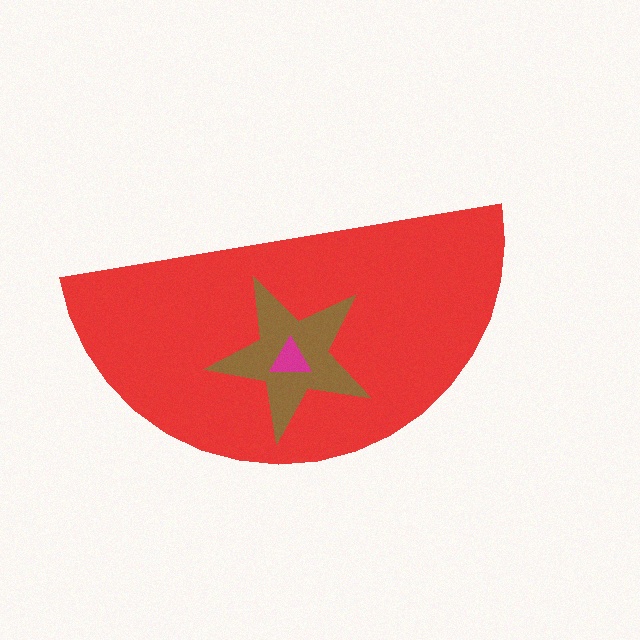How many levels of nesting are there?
3.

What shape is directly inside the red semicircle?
The brown star.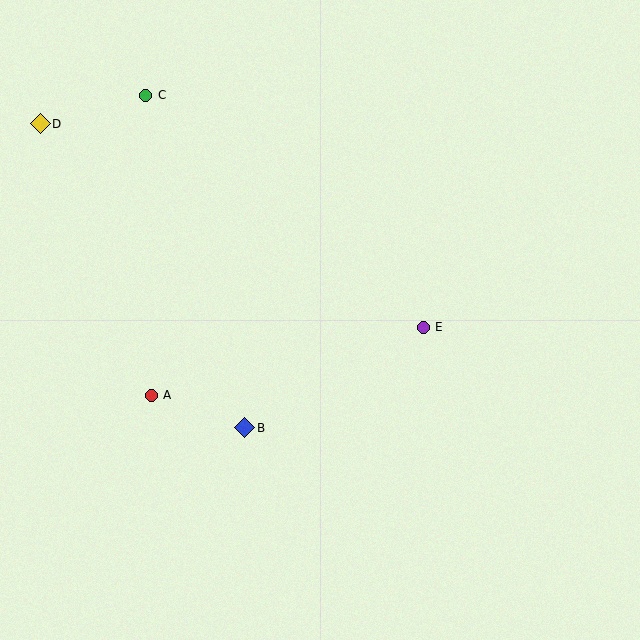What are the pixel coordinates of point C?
Point C is at (146, 95).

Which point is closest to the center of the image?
Point E at (423, 327) is closest to the center.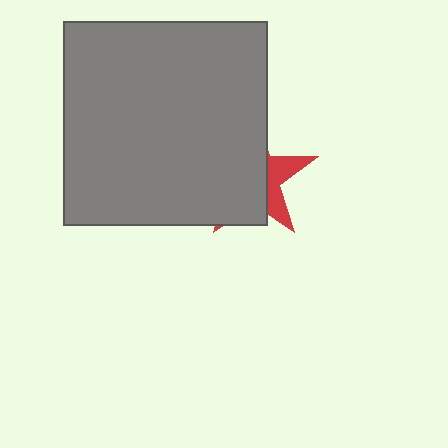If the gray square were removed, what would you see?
You would see the complete red star.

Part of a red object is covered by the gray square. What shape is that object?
It is a star.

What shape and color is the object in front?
The object in front is a gray square.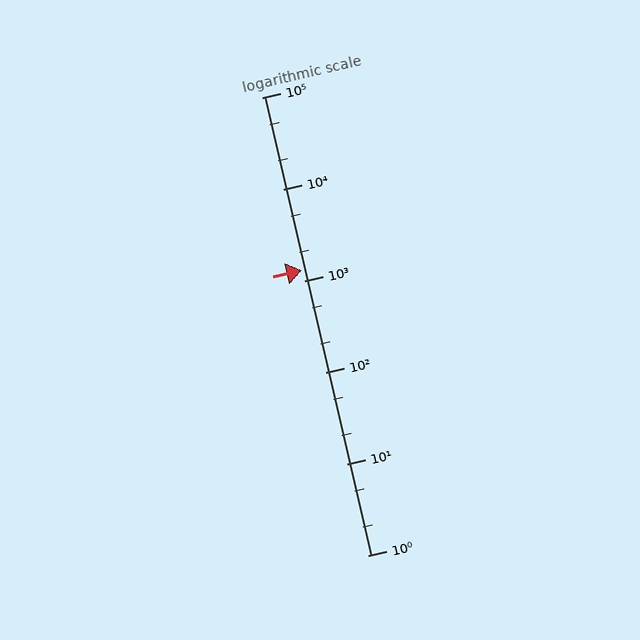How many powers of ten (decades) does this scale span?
The scale spans 5 decades, from 1 to 100000.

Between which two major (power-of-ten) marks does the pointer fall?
The pointer is between 1000 and 10000.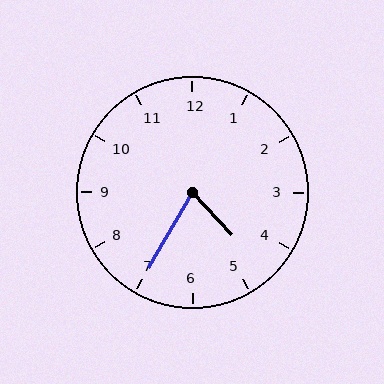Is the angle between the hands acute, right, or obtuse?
It is acute.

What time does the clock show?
4:35.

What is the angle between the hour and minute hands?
Approximately 72 degrees.